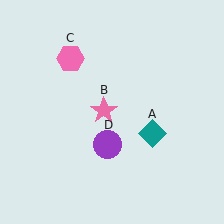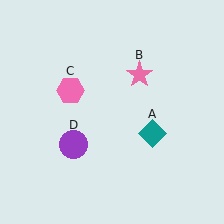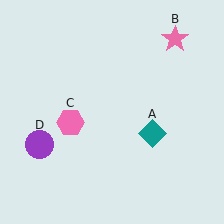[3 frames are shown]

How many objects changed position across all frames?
3 objects changed position: pink star (object B), pink hexagon (object C), purple circle (object D).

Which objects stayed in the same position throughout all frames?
Teal diamond (object A) remained stationary.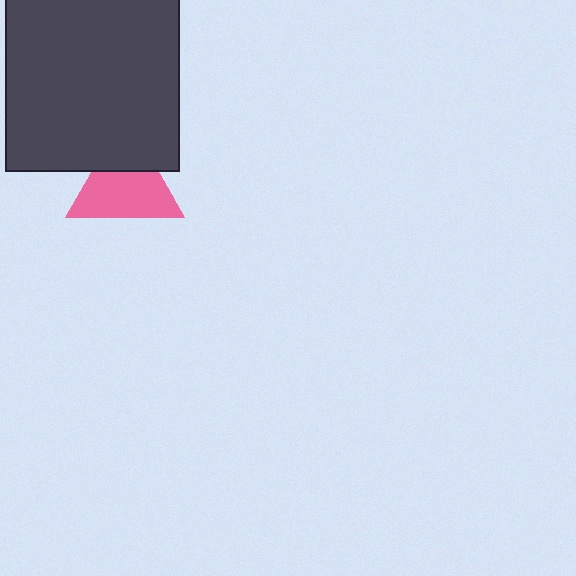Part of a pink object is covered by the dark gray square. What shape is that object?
It is a triangle.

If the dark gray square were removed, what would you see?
You would see the complete pink triangle.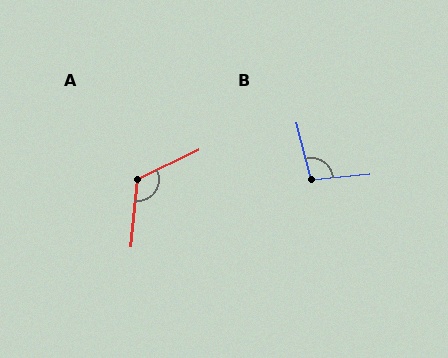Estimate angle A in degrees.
Approximately 121 degrees.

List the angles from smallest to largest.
B (99°), A (121°).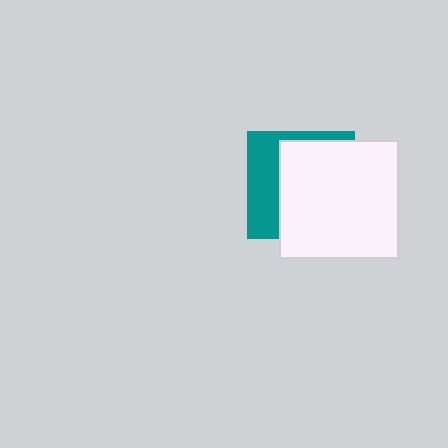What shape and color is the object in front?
The object in front is a white square.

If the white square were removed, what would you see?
You would see the complete teal square.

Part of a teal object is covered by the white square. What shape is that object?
It is a square.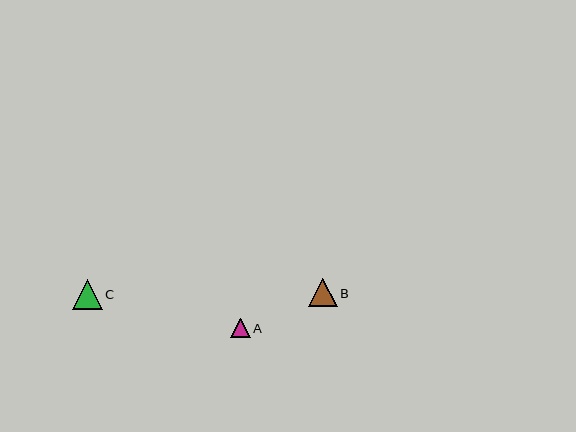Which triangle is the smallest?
Triangle A is the smallest with a size of approximately 20 pixels.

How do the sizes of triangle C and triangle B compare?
Triangle C and triangle B are approximately the same size.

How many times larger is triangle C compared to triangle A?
Triangle C is approximately 1.5 times the size of triangle A.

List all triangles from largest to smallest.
From largest to smallest: C, B, A.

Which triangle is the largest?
Triangle C is the largest with a size of approximately 30 pixels.